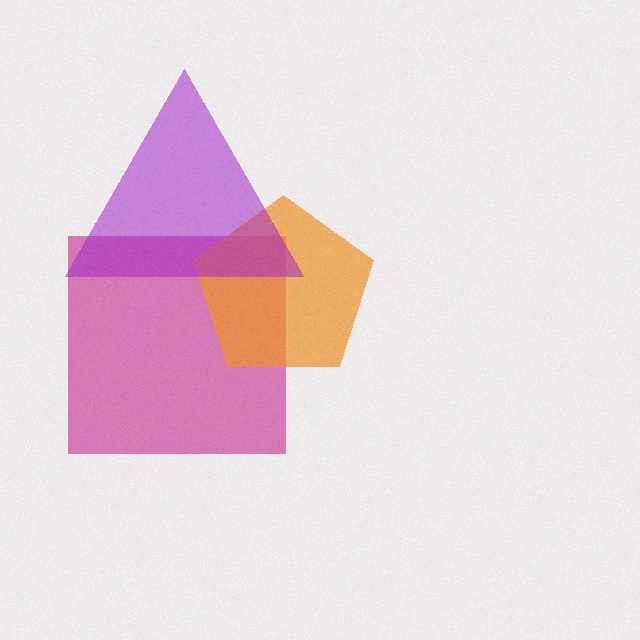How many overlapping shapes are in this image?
There are 3 overlapping shapes in the image.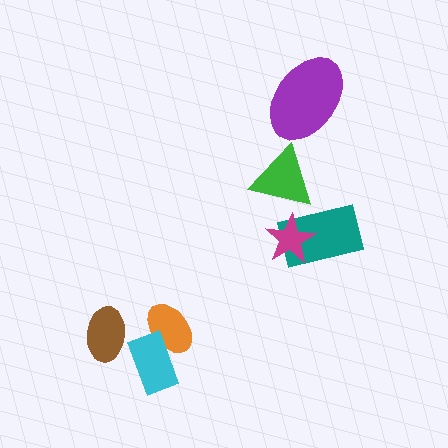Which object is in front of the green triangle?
The teal rectangle is in front of the green triangle.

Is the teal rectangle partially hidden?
Yes, it is partially covered by another shape.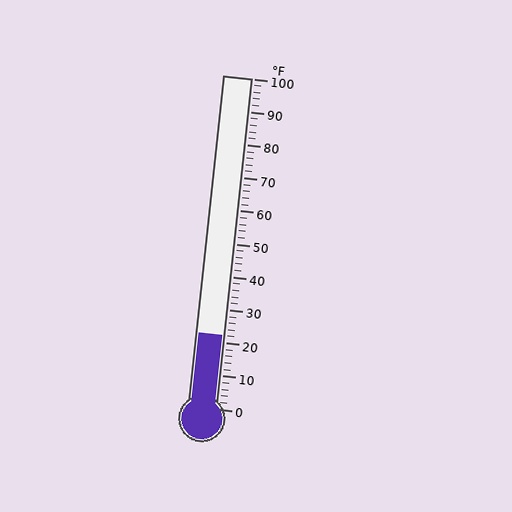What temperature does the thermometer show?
The thermometer shows approximately 22°F.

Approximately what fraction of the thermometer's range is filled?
The thermometer is filled to approximately 20% of its range.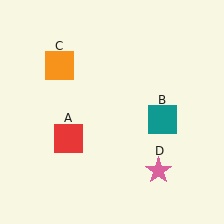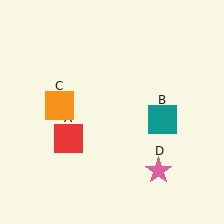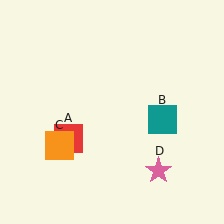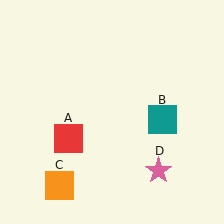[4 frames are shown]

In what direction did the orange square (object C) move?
The orange square (object C) moved down.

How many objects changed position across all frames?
1 object changed position: orange square (object C).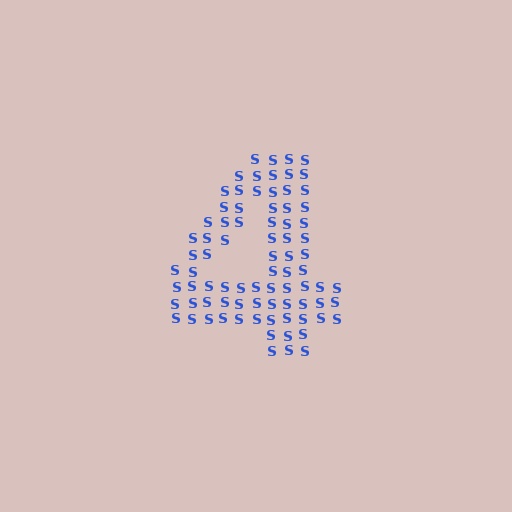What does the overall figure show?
The overall figure shows the digit 4.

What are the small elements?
The small elements are letter S's.